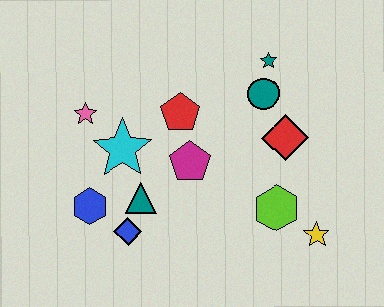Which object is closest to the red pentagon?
The magenta pentagon is closest to the red pentagon.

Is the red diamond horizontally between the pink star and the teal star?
No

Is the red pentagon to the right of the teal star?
No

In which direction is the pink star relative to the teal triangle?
The pink star is above the teal triangle.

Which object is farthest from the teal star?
The blue hexagon is farthest from the teal star.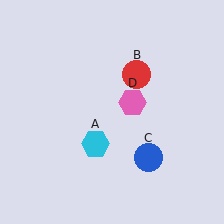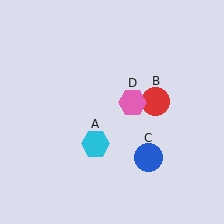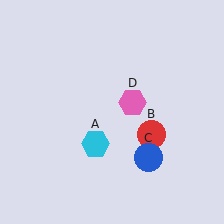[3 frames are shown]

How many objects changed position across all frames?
1 object changed position: red circle (object B).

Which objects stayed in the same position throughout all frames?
Cyan hexagon (object A) and blue circle (object C) and pink hexagon (object D) remained stationary.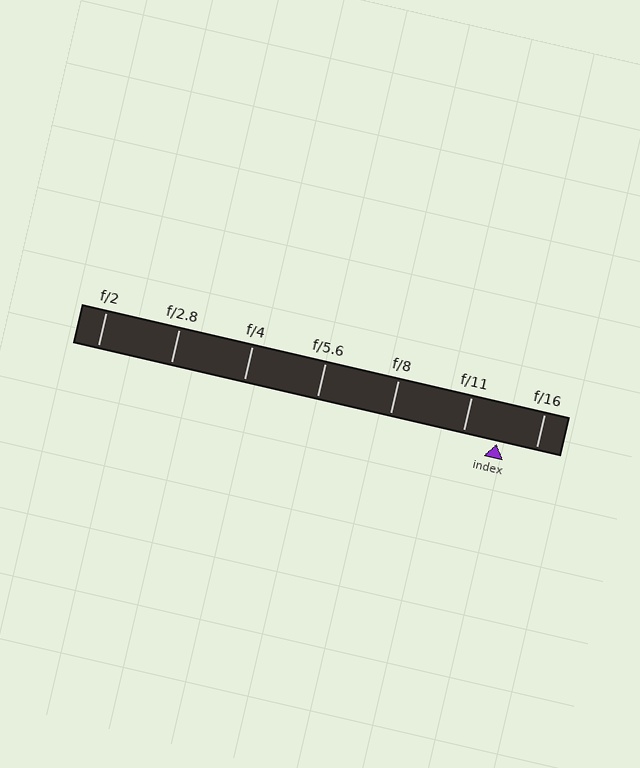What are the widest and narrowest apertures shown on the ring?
The widest aperture shown is f/2 and the narrowest is f/16.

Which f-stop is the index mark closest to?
The index mark is closest to f/11.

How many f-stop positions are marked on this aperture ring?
There are 7 f-stop positions marked.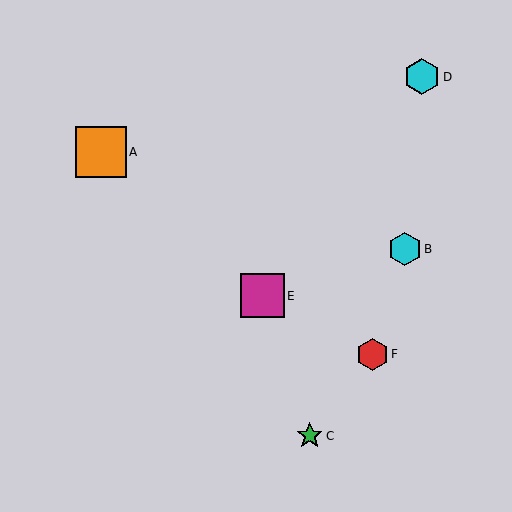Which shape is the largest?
The orange square (labeled A) is the largest.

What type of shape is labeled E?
Shape E is a magenta square.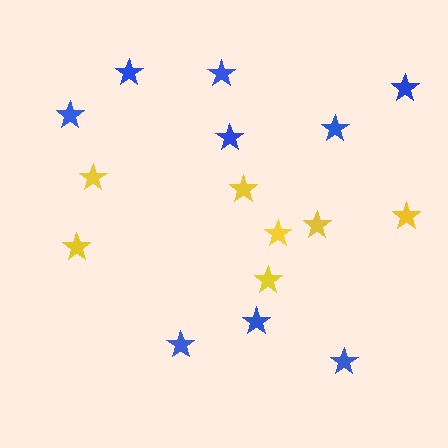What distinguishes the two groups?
There are 2 groups: one group of yellow stars (7) and one group of blue stars (9).